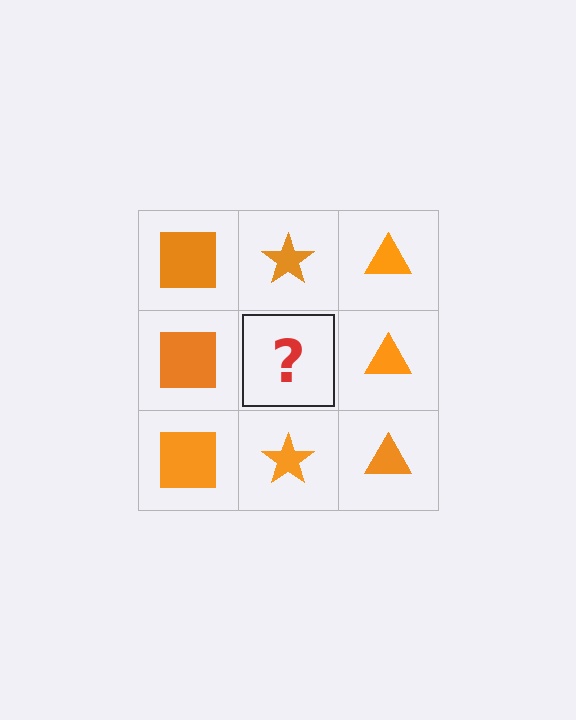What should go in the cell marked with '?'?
The missing cell should contain an orange star.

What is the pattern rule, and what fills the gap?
The rule is that each column has a consistent shape. The gap should be filled with an orange star.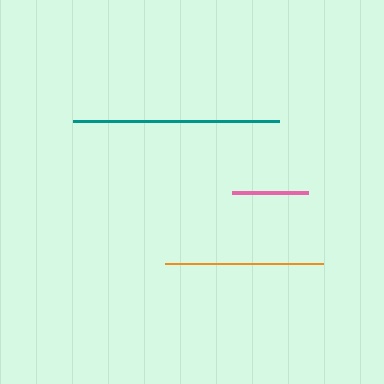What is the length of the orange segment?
The orange segment is approximately 158 pixels long.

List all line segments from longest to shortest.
From longest to shortest: teal, orange, pink.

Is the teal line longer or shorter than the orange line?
The teal line is longer than the orange line.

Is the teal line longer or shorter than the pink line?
The teal line is longer than the pink line.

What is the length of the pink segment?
The pink segment is approximately 76 pixels long.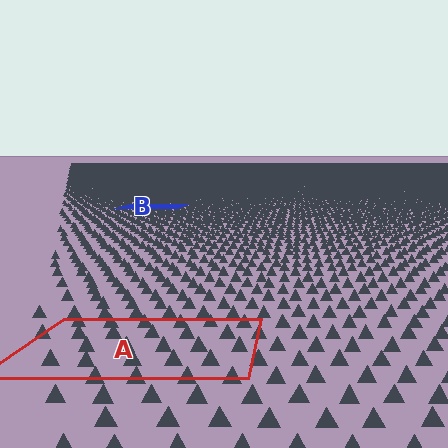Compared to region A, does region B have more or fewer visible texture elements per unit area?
Region B has more texture elements per unit area — they are packed more densely because it is farther away.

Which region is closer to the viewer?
Region A is closer. The texture elements there are larger and more spread out.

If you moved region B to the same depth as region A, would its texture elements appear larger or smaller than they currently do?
They would appear larger. At a closer depth, the same texture elements are projected at a bigger on-screen size.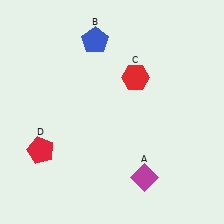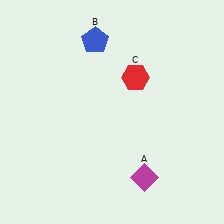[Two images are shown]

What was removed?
The red pentagon (D) was removed in Image 2.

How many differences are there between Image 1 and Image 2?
There is 1 difference between the two images.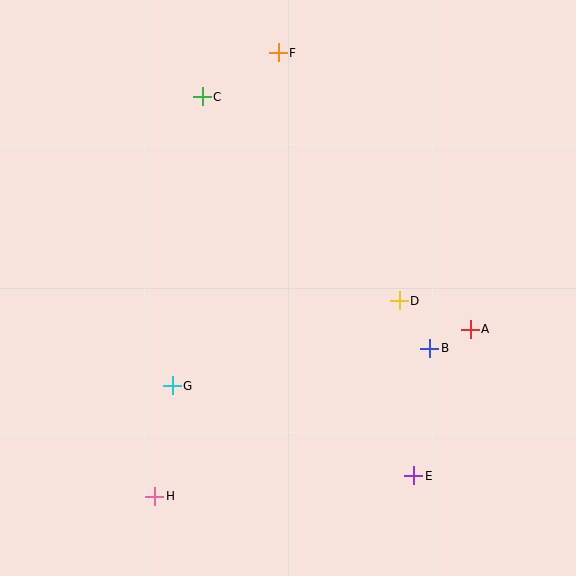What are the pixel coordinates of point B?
Point B is at (430, 348).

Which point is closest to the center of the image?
Point D at (399, 301) is closest to the center.